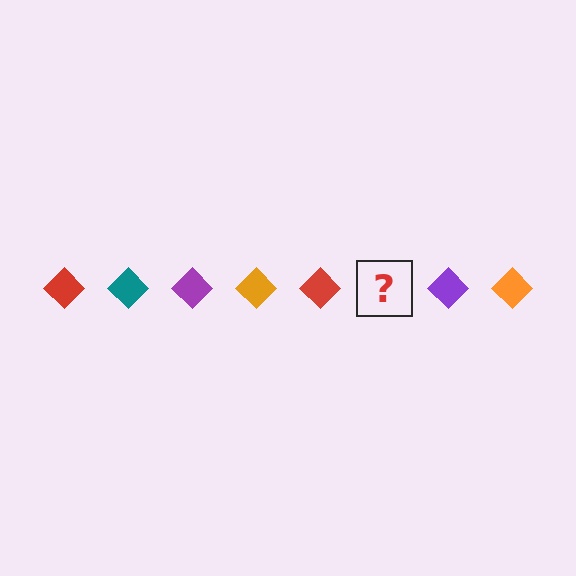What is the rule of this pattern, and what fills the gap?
The rule is that the pattern cycles through red, teal, purple, orange diamonds. The gap should be filled with a teal diamond.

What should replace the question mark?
The question mark should be replaced with a teal diamond.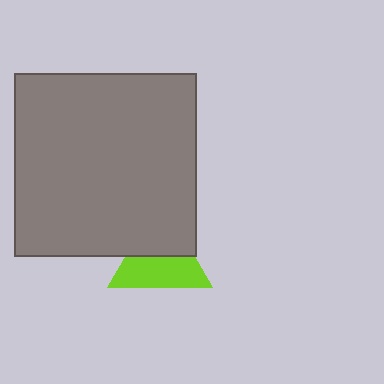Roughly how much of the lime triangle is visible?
About half of it is visible (roughly 55%).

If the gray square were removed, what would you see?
You would see the complete lime triangle.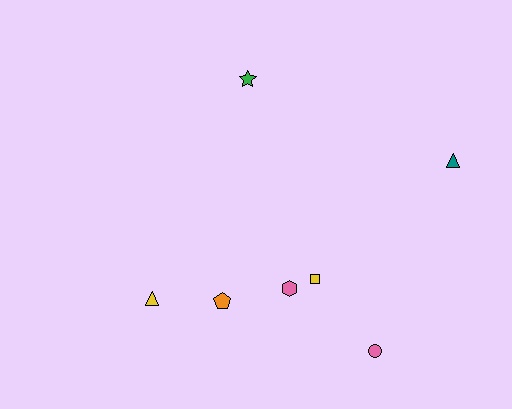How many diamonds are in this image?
There are no diamonds.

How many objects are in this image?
There are 7 objects.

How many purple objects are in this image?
There are no purple objects.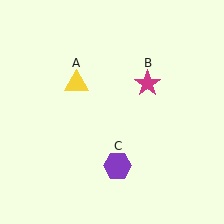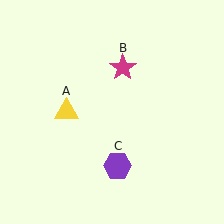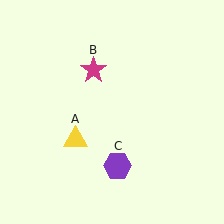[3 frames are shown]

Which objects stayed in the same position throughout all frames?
Purple hexagon (object C) remained stationary.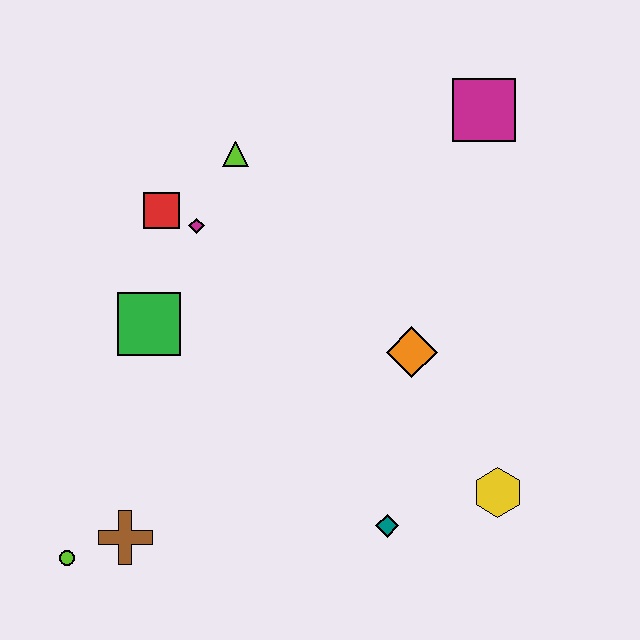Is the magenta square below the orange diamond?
No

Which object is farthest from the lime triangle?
The lime circle is farthest from the lime triangle.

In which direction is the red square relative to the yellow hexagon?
The red square is to the left of the yellow hexagon.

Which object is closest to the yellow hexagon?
The teal diamond is closest to the yellow hexagon.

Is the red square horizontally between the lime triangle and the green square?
Yes